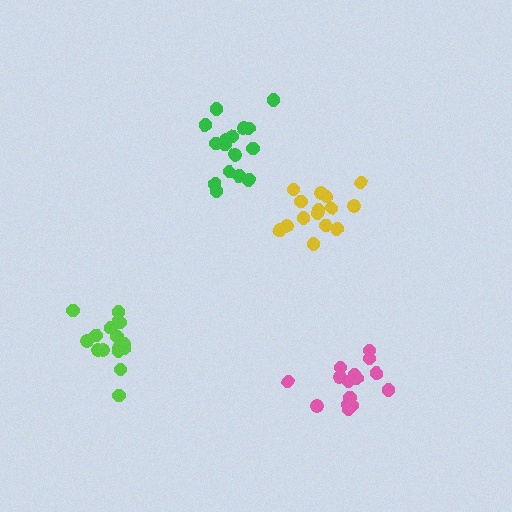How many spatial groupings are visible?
There are 4 spatial groupings.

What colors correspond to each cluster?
The clusters are colored: pink, green, yellow, lime.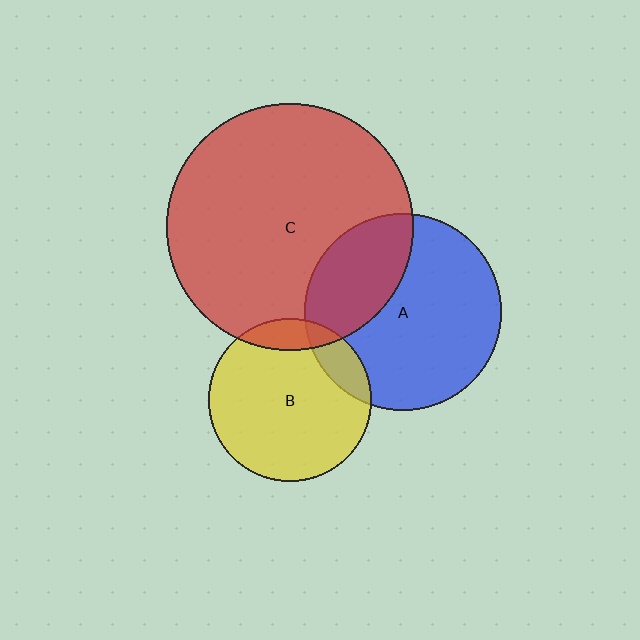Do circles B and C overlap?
Yes.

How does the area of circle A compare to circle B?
Approximately 1.5 times.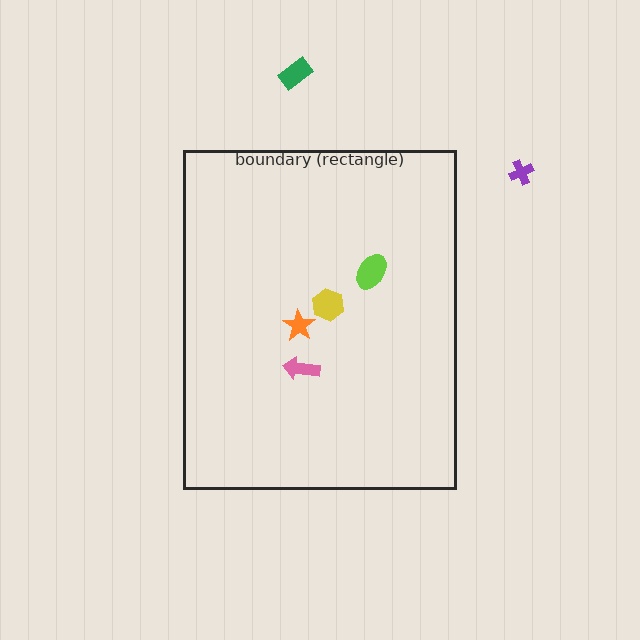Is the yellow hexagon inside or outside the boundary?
Inside.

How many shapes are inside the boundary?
4 inside, 2 outside.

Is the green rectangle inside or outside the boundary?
Outside.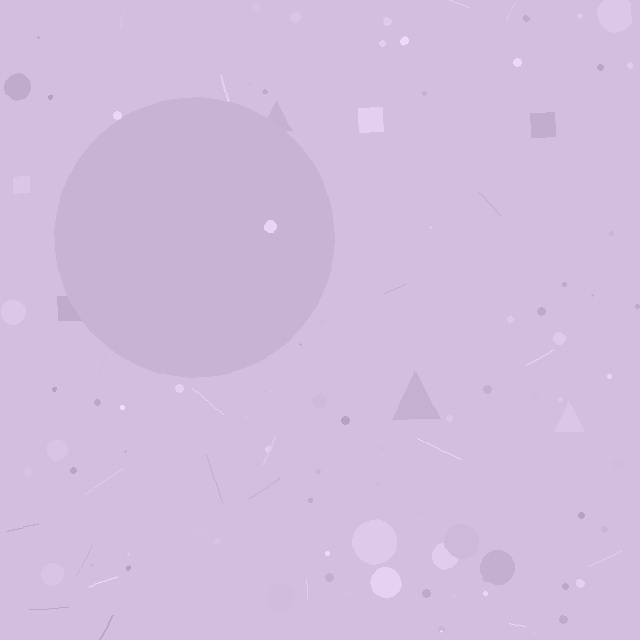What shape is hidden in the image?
A circle is hidden in the image.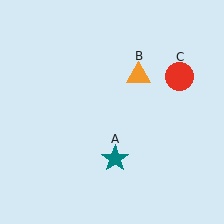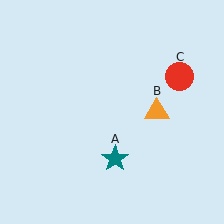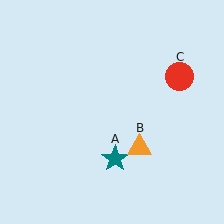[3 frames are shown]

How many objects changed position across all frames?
1 object changed position: orange triangle (object B).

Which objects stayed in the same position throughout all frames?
Teal star (object A) and red circle (object C) remained stationary.